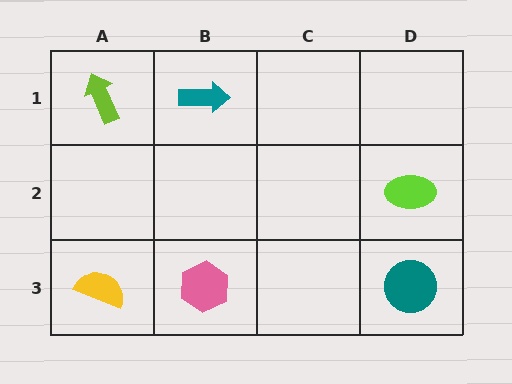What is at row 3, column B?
A pink hexagon.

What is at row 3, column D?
A teal circle.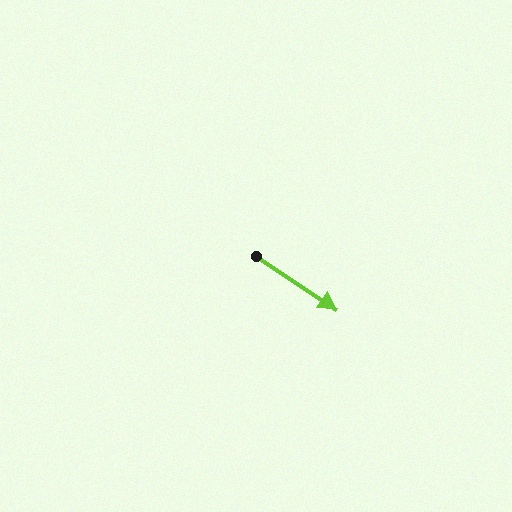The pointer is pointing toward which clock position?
Roughly 4 o'clock.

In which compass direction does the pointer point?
Southeast.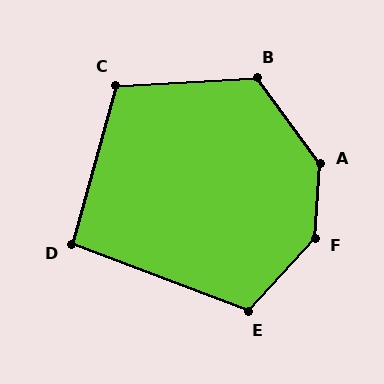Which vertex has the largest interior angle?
F, at approximately 141 degrees.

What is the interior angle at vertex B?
Approximately 123 degrees (obtuse).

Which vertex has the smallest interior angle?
D, at approximately 95 degrees.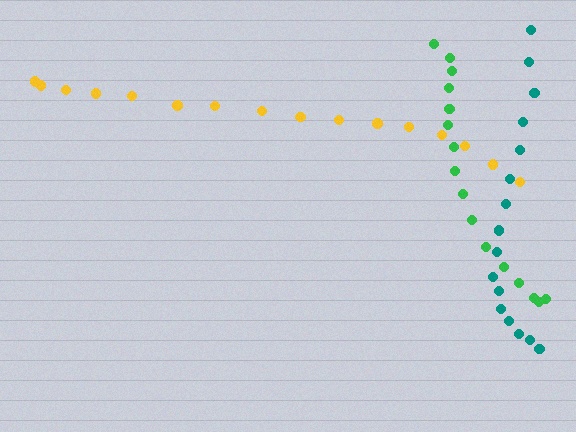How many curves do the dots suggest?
There are 3 distinct paths.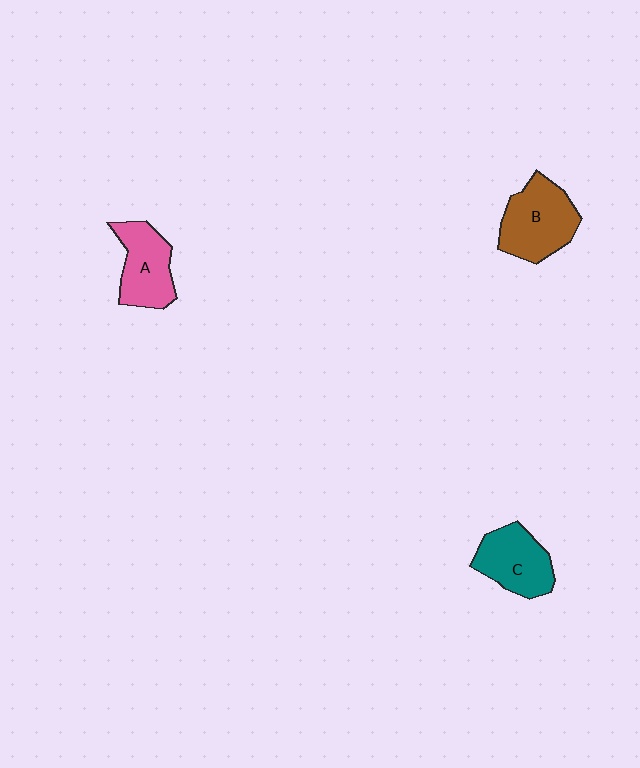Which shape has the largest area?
Shape B (brown).